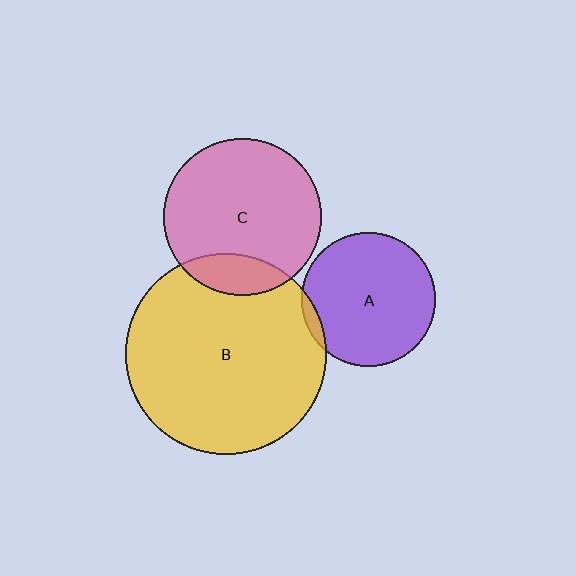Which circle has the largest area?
Circle B (yellow).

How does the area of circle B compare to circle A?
Approximately 2.2 times.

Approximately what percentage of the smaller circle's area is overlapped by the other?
Approximately 15%.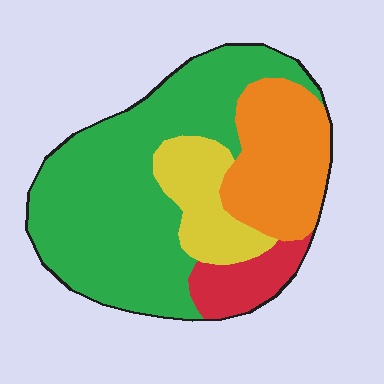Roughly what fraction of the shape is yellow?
Yellow covers about 15% of the shape.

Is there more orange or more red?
Orange.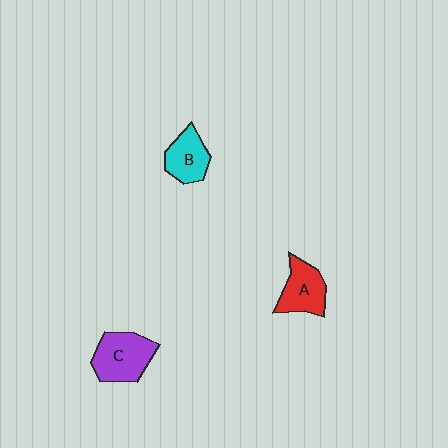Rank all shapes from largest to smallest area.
From largest to smallest: C (purple), A (red), B (cyan).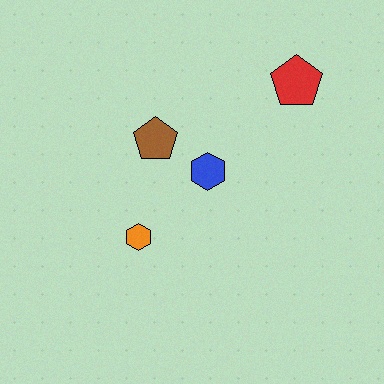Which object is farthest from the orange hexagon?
The red pentagon is farthest from the orange hexagon.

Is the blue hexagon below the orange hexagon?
No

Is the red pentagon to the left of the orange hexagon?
No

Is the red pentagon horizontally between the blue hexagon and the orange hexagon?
No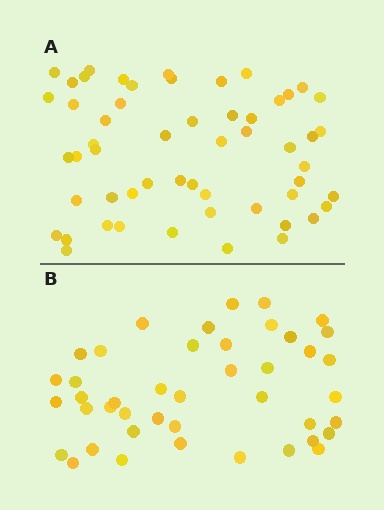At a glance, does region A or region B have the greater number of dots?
Region A (the top region) has more dots.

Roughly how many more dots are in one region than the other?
Region A has roughly 12 or so more dots than region B.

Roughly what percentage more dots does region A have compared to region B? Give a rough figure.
About 30% more.